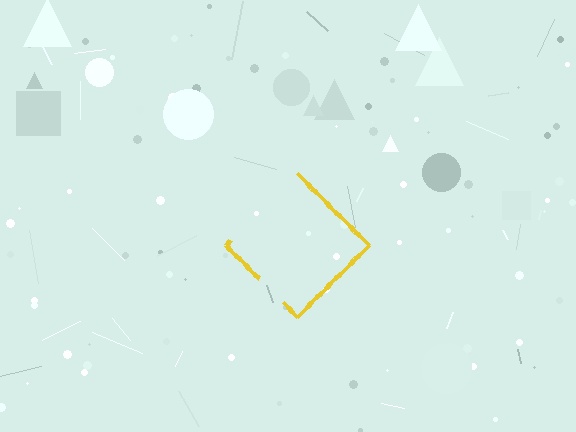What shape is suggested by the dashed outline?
The dashed outline suggests a diamond.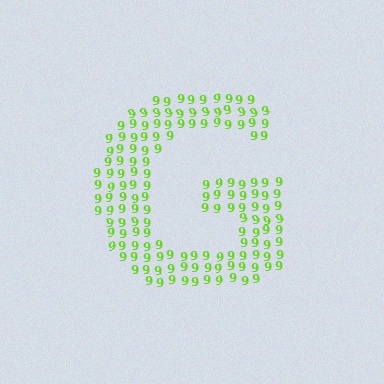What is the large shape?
The large shape is the letter G.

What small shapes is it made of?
It is made of small digit 9's.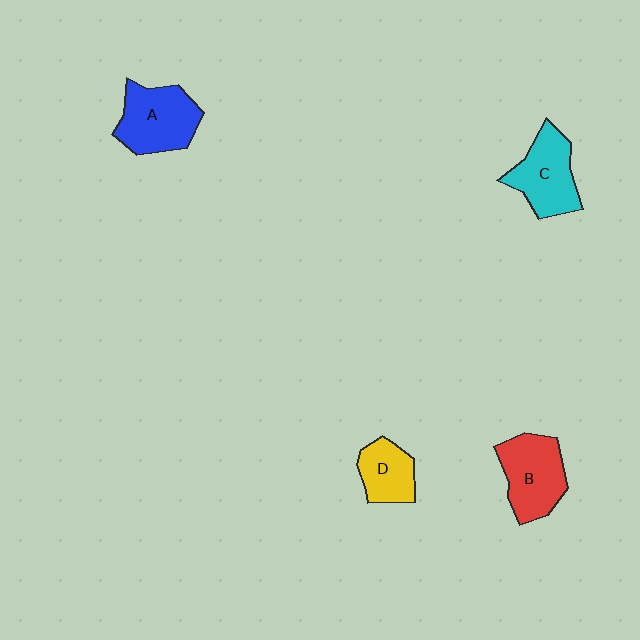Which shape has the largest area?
Shape A (blue).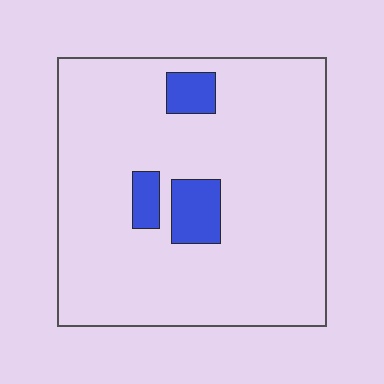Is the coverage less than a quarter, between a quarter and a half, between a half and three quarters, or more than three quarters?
Less than a quarter.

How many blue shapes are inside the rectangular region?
3.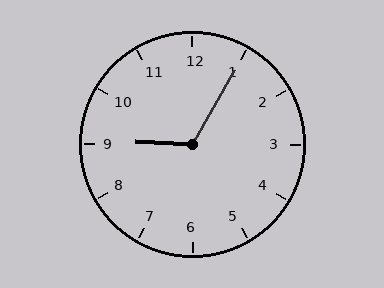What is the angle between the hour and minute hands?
Approximately 118 degrees.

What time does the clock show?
9:05.